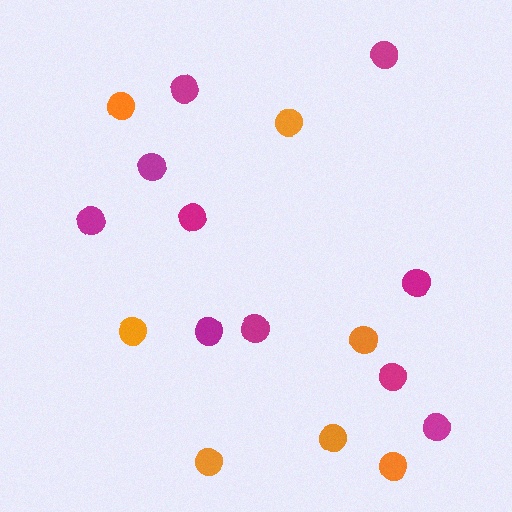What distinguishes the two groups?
There are 2 groups: one group of orange circles (7) and one group of magenta circles (10).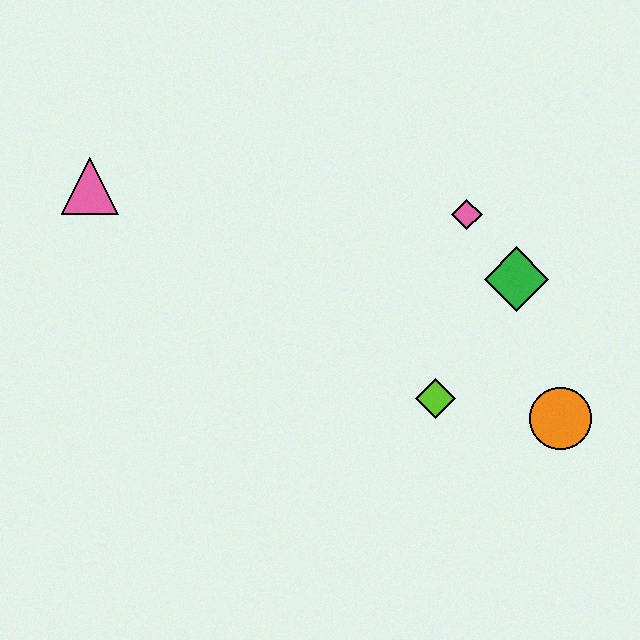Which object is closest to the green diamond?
The pink diamond is closest to the green diamond.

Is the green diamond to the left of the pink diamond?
No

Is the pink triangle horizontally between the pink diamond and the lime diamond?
No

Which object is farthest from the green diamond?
The pink triangle is farthest from the green diamond.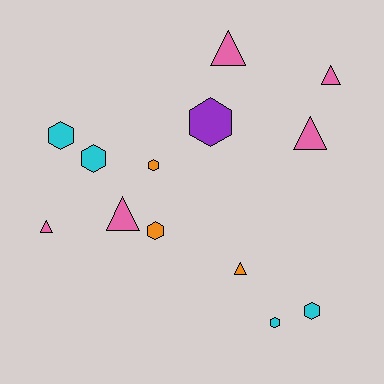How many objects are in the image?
There are 13 objects.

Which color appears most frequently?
Pink, with 5 objects.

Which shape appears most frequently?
Hexagon, with 7 objects.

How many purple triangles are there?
There are no purple triangles.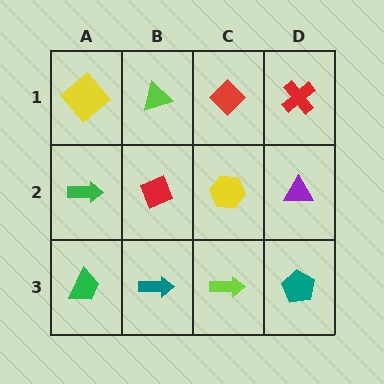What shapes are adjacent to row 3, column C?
A yellow hexagon (row 2, column C), a teal arrow (row 3, column B), a teal pentagon (row 3, column D).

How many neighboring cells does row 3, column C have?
3.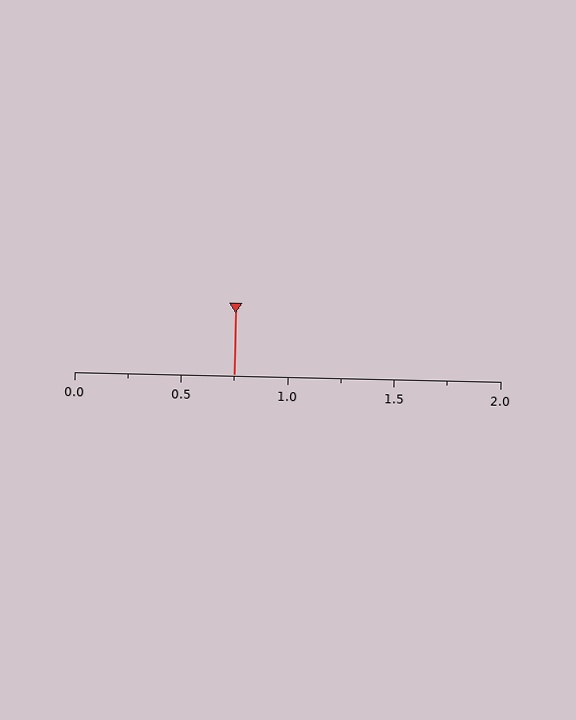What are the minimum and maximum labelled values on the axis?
The axis runs from 0.0 to 2.0.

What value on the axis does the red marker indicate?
The marker indicates approximately 0.75.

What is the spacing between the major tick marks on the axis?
The major ticks are spaced 0.5 apart.